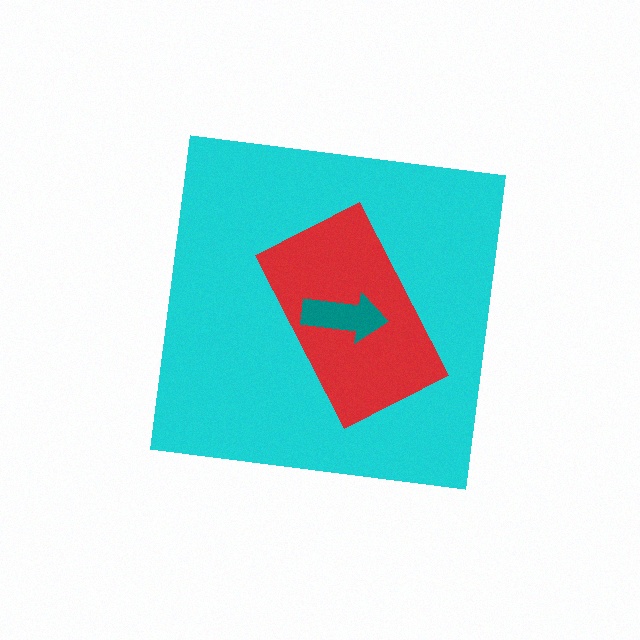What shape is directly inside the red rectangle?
The teal arrow.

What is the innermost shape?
The teal arrow.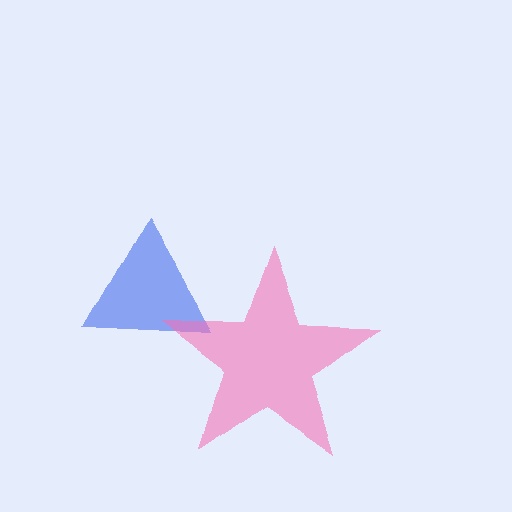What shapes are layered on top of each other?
The layered shapes are: a blue triangle, a pink star.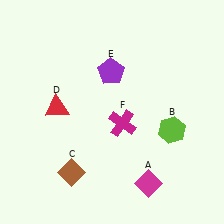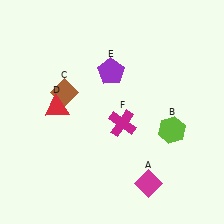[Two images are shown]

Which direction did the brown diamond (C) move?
The brown diamond (C) moved up.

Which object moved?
The brown diamond (C) moved up.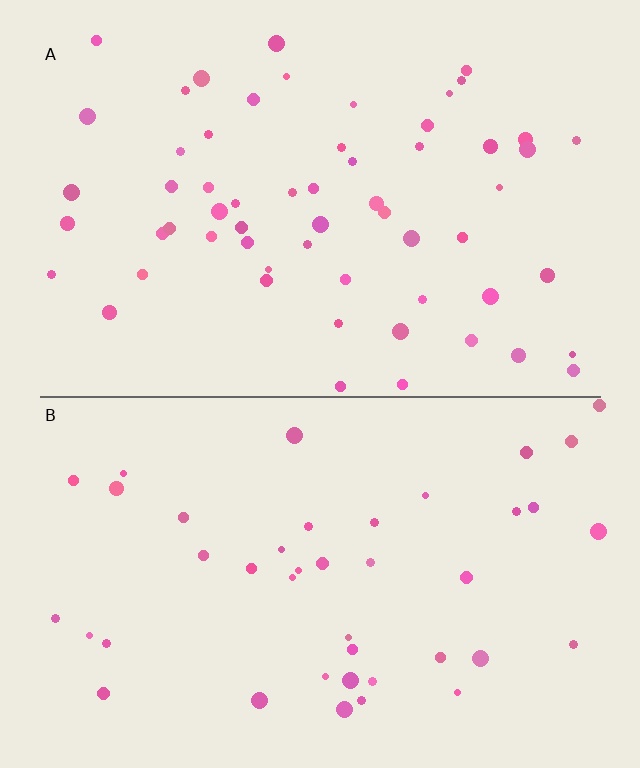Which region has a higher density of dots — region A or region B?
A (the top).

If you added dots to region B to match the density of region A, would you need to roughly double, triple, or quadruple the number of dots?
Approximately double.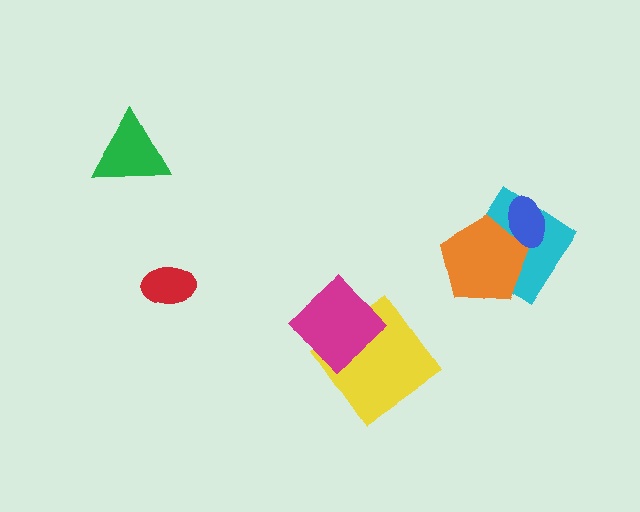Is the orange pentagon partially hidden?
Yes, it is partially covered by another shape.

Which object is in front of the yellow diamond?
The magenta diamond is in front of the yellow diamond.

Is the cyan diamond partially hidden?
Yes, it is partially covered by another shape.